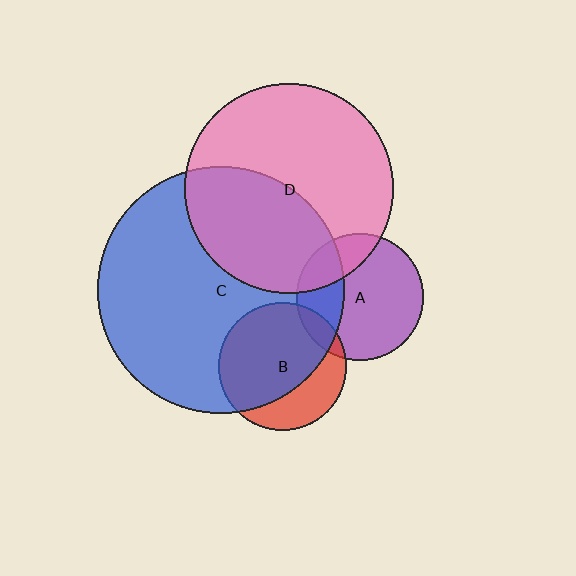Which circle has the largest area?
Circle C (blue).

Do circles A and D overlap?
Yes.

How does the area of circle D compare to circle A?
Approximately 2.7 times.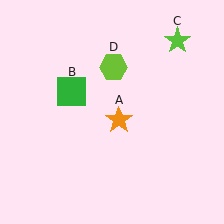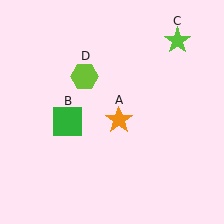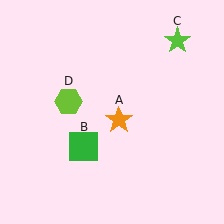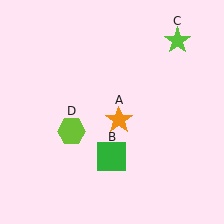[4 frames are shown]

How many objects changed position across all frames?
2 objects changed position: green square (object B), lime hexagon (object D).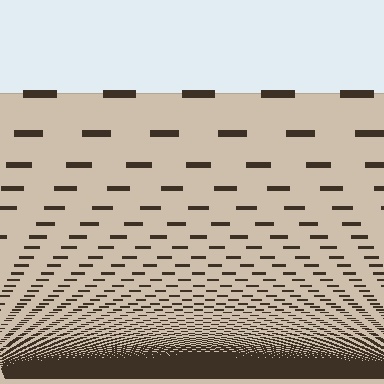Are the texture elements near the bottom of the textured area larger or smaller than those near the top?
Smaller. The gradient is inverted — elements near the bottom are smaller and denser.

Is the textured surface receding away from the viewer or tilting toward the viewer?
The surface appears to tilt toward the viewer. Texture elements get larger and sparser toward the top.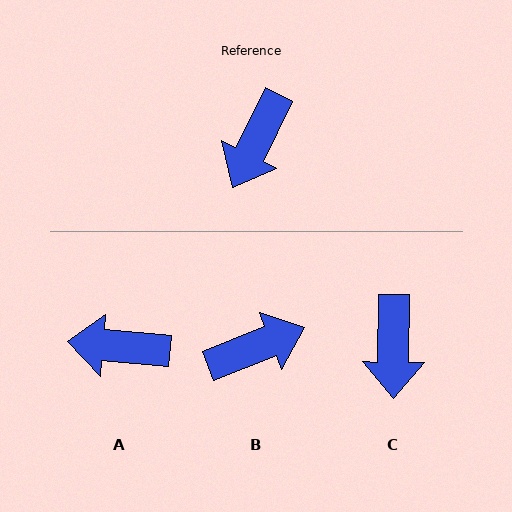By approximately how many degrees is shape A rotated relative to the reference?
Approximately 69 degrees clockwise.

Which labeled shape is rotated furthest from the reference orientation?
B, about 138 degrees away.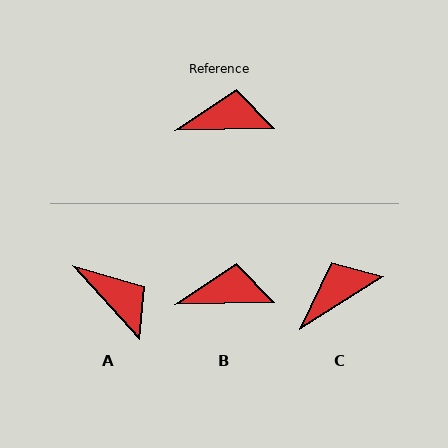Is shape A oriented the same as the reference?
No, it is off by about 50 degrees.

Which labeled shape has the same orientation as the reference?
B.